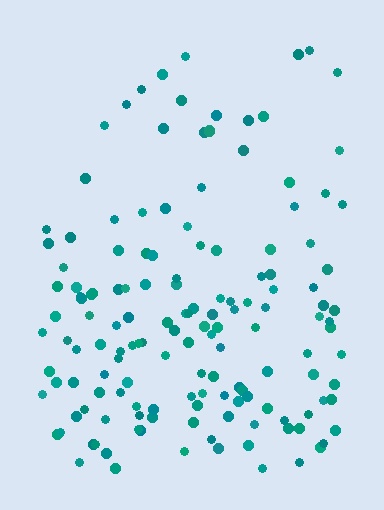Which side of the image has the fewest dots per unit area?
The top.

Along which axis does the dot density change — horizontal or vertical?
Vertical.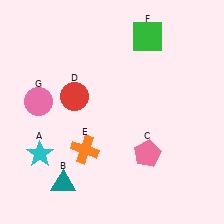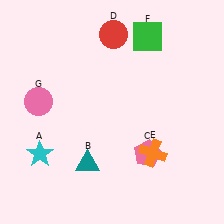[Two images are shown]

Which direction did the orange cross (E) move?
The orange cross (E) moved right.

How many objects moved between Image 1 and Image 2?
3 objects moved between the two images.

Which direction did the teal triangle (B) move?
The teal triangle (B) moved right.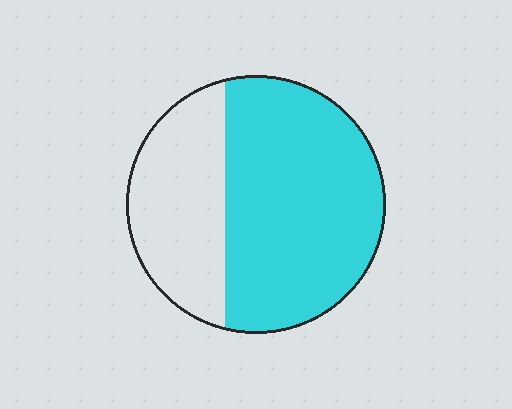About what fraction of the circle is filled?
About two thirds (2/3).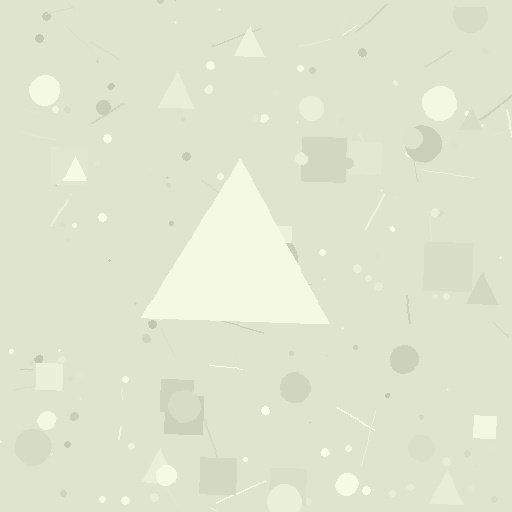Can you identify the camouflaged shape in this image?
The camouflaged shape is a triangle.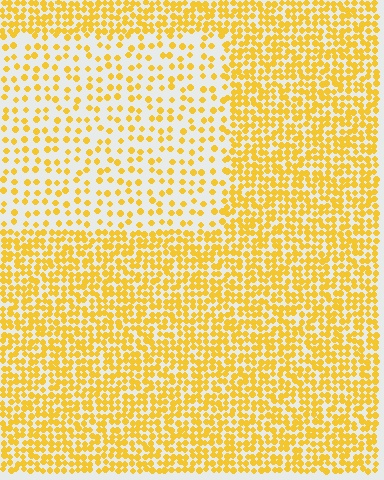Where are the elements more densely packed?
The elements are more densely packed outside the rectangle boundary.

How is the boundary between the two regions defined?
The boundary is defined by a change in element density (approximately 2.4x ratio). All elements are the same color, size, and shape.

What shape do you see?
I see a rectangle.